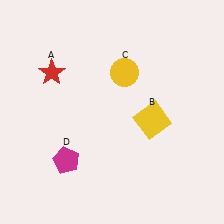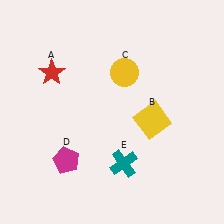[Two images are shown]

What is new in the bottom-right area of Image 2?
A teal cross (E) was added in the bottom-right area of Image 2.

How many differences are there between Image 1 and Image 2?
There is 1 difference between the two images.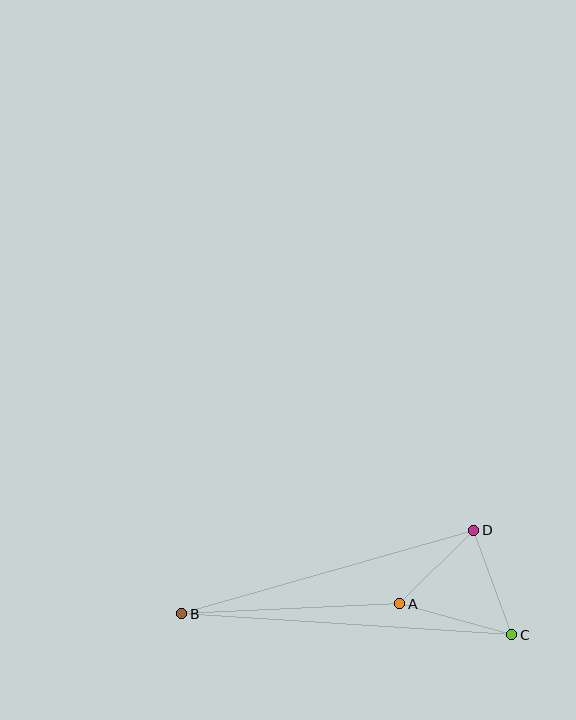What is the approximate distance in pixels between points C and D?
The distance between C and D is approximately 111 pixels.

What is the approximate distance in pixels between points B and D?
The distance between B and D is approximately 303 pixels.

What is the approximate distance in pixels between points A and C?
The distance between A and C is approximately 117 pixels.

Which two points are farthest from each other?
Points B and C are farthest from each other.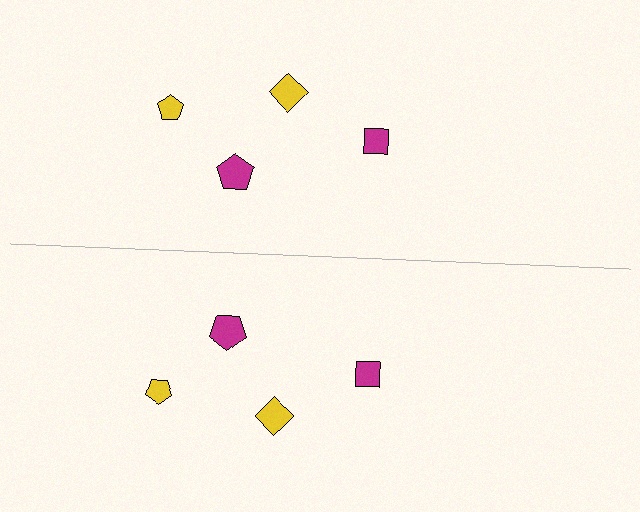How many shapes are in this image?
There are 8 shapes in this image.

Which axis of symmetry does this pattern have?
The pattern has a horizontal axis of symmetry running through the center of the image.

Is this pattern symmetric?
Yes, this pattern has bilateral (reflection) symmetry.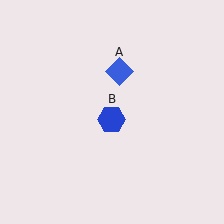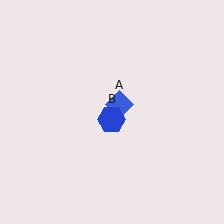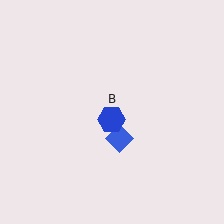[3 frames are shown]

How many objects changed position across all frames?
1 object changed position: blue diamond (object A).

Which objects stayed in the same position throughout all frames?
Blue hexagon (object B) remained stationary.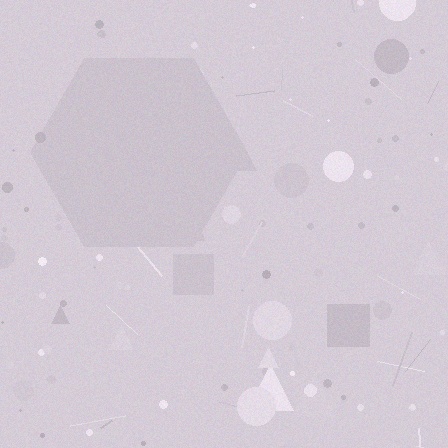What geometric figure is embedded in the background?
A hexagon is embedded in the background.